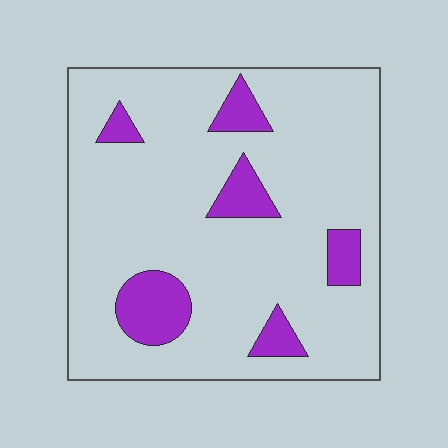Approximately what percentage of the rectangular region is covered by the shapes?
Approximately 15%.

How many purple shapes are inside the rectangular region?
6.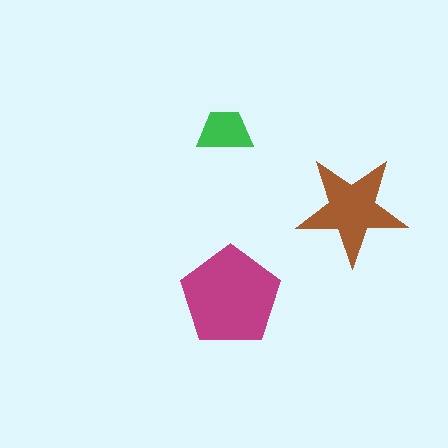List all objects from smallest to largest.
The green trapezoid, the brown star, the magenta pentagon.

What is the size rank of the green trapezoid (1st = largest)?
3rd.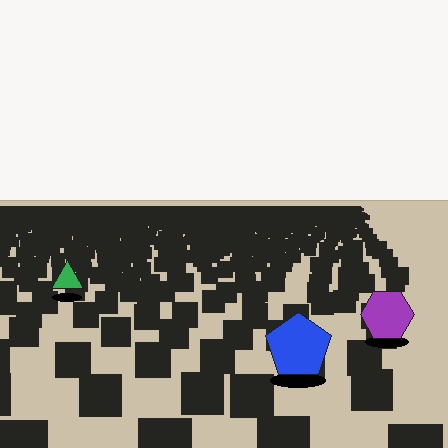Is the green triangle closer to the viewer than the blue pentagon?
No. The blue pentagon is closer — you can tell from the texture gradient: the ground texture is coarser near it.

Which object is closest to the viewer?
The blue pentagon is closest. The texture marks near it are larger and more spread out.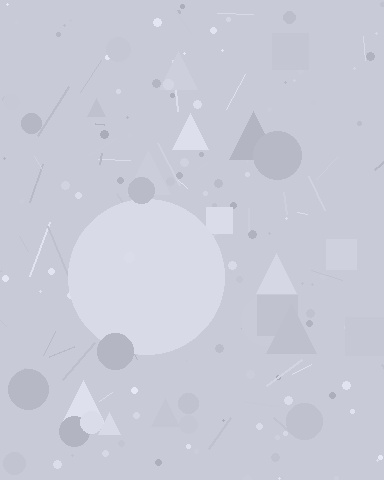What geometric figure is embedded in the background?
A circle is embedded in the background.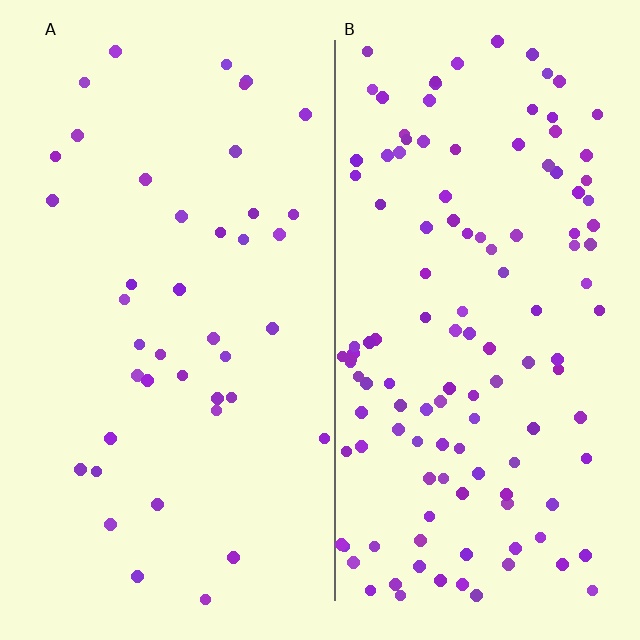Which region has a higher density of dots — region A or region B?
B (the right).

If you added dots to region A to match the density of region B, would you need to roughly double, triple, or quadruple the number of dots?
Approximately triple.